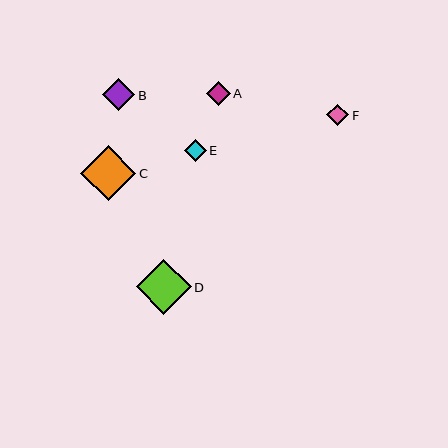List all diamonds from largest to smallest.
From largest to smallest: C, D, B, A, F, E.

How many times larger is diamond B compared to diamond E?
Diamond B is approximately 1.5 times the size of diamond E.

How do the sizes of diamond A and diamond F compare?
Diamond A and diamond F are approximately the same size.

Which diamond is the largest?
Diamond C is the largest with a size of approximately 56 pixels.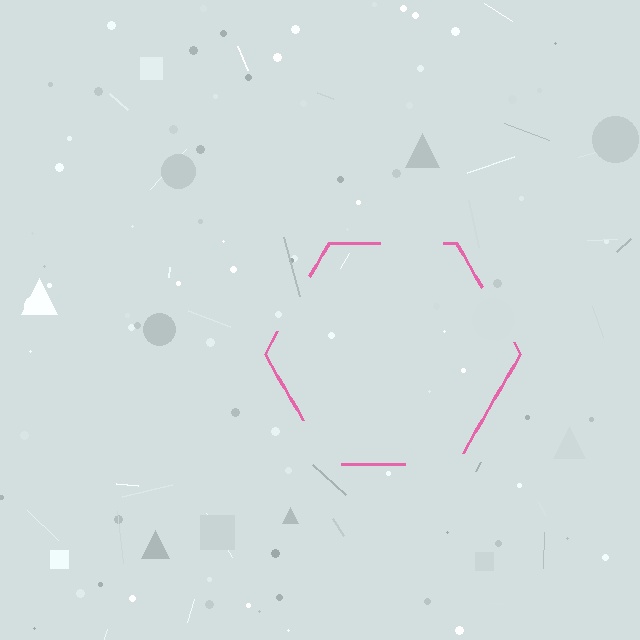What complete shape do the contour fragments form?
The contour fragments form a hexagon.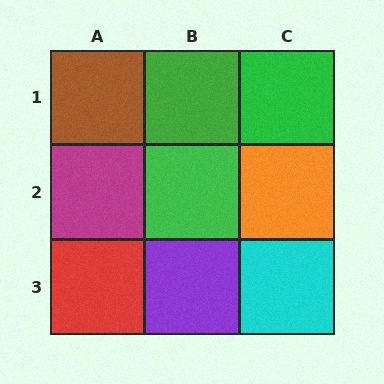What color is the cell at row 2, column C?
Orange.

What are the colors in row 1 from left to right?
Brown, green, green.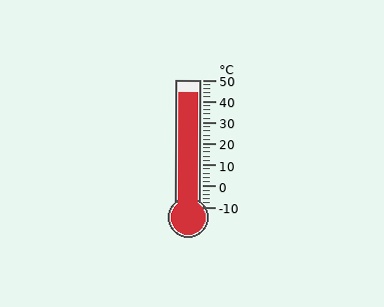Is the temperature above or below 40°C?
The temperature is above 40°C.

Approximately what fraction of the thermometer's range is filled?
The thermometer is filled to approximately 90% of its range.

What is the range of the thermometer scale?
The thermometer scale ranges from -10°C to 50°C.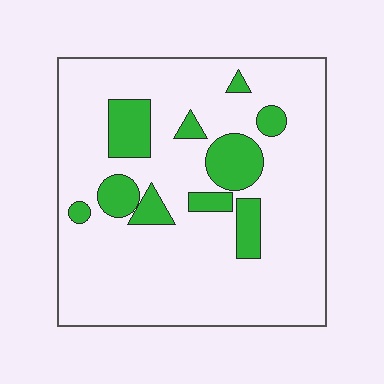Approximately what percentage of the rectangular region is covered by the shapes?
Approximately 15%.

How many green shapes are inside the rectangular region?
10.